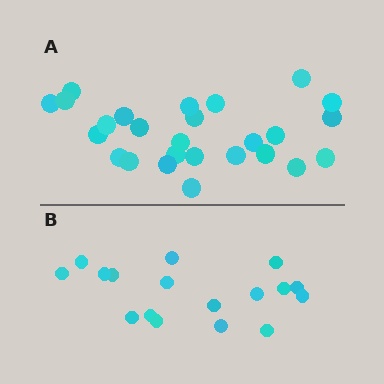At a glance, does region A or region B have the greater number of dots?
Region A (the top region) has more dots.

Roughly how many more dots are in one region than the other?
Region A has roughly 8 or so more dots than region B.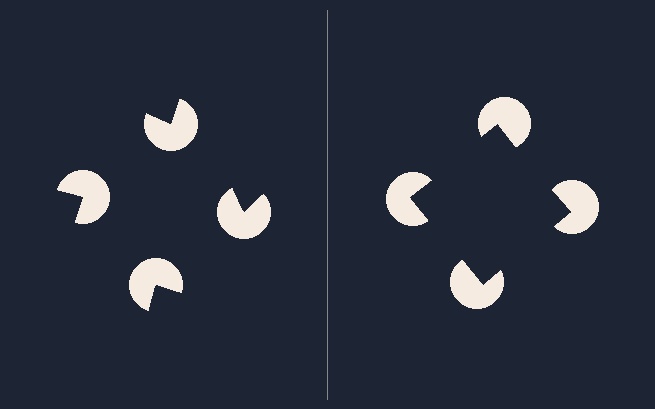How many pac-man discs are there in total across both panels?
8 — 4 on each side.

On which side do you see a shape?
An illusory square appears on the right side. On the left side the wedge cuts are rotated, so no coherent shape forms.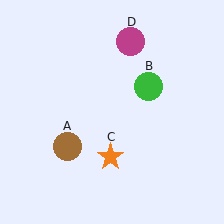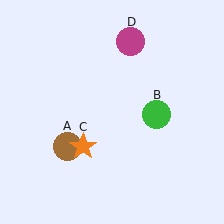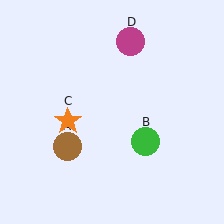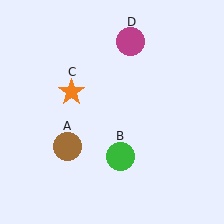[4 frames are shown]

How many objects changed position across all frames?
2 objects changed position: green circle (object B), orange star (object C).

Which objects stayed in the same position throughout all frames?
Brown circle (object A) and magenta circle (object D) remained stationary.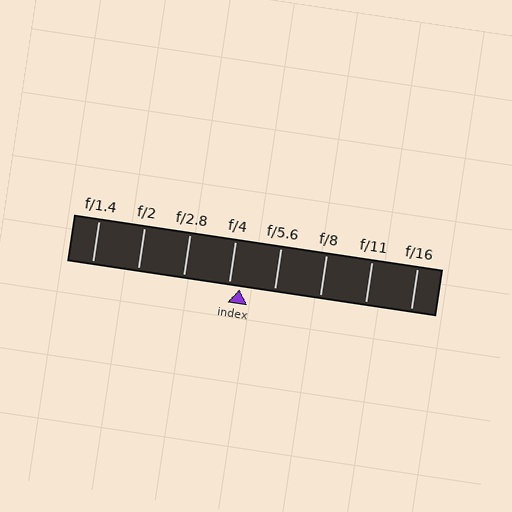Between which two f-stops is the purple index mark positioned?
The index mark is between f/4 and f/5.6.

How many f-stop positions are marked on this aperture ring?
There are 8 f-stop positions marked.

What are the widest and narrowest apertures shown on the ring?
The widest aperture shown is f/1.4 and the narrowest is f/16.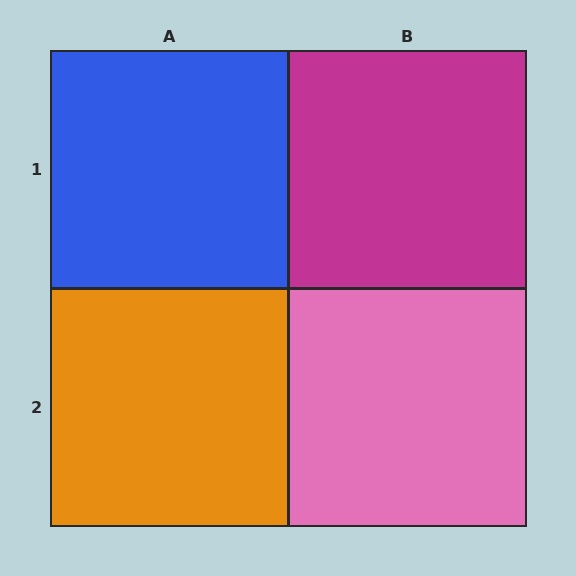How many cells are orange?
1 cell is orange.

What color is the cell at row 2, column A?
Orange.